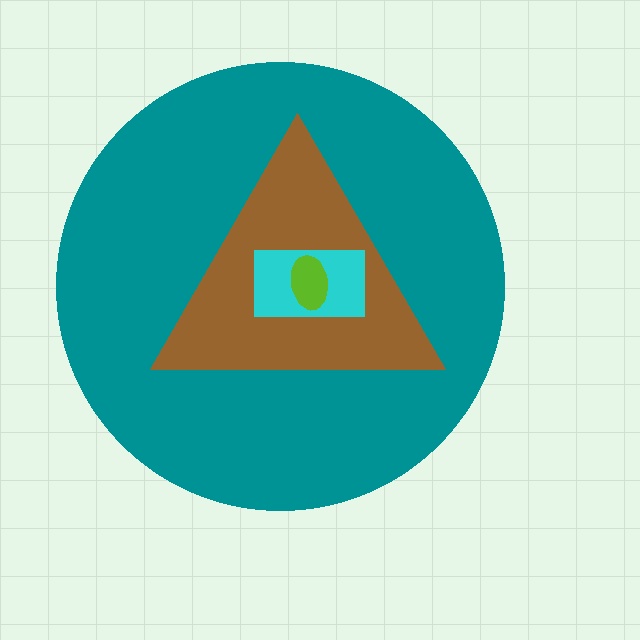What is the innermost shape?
The lime ellipse.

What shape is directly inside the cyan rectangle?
The lime ellipse.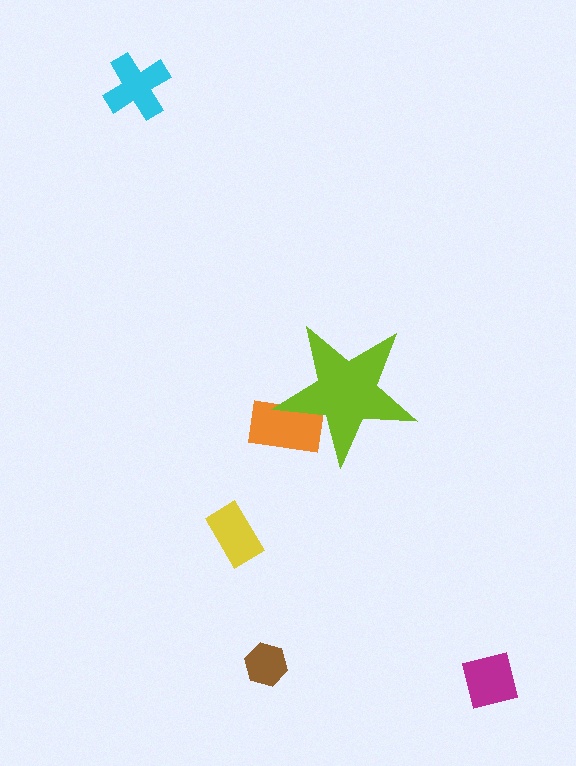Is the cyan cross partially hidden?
No, the cyan cross is fully visible.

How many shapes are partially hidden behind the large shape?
1 shape is partially hidden.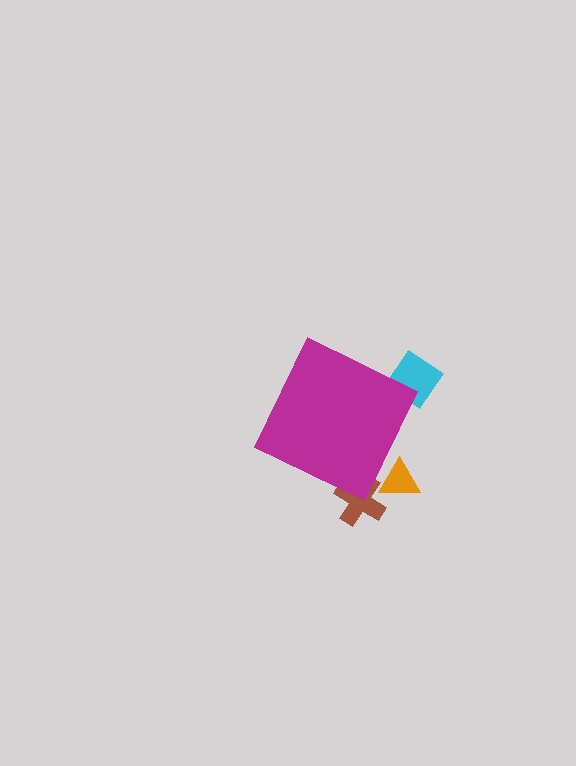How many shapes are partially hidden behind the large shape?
3 shapes are partially hidden.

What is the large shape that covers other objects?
A magenta diamond.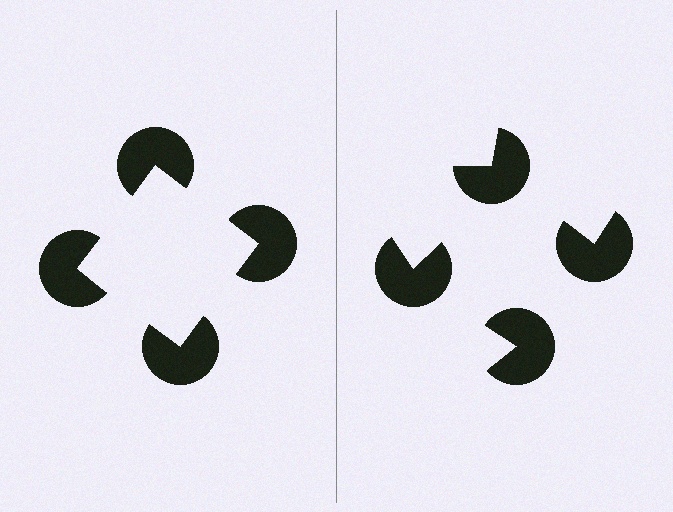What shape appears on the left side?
An illusory square.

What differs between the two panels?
The pac-man discs are positioned identically on both sides; only the wedge orientations differ. On the left they align to a square; on the right they are misaligned.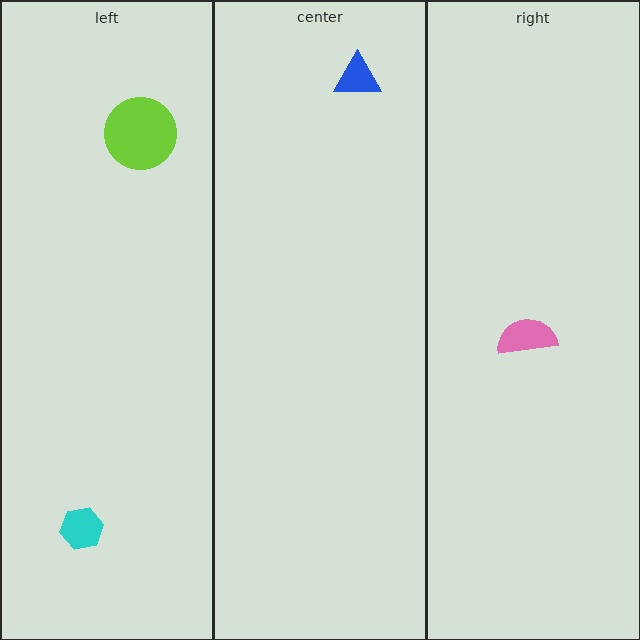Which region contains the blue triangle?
The center region.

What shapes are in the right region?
The pink semicircle.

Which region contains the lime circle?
The left region.